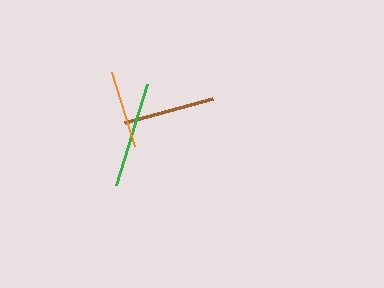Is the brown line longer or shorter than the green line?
The green line is longer than the brown line.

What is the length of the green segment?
The green segment is approximately 105 pixels long.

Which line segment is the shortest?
The orange line is the shortest at approximately 78 pixels.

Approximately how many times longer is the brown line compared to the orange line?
The brown line is approximately 1.2 times the length of the orange line.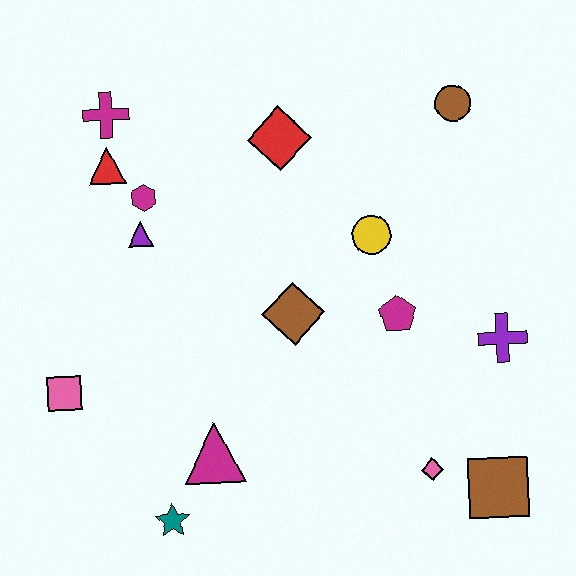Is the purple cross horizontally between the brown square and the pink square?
No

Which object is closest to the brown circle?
The yellow circle is closest to the brown circle.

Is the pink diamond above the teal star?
Yes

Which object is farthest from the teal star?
The brown circle is farthest from the teal star.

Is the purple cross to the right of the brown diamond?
Yes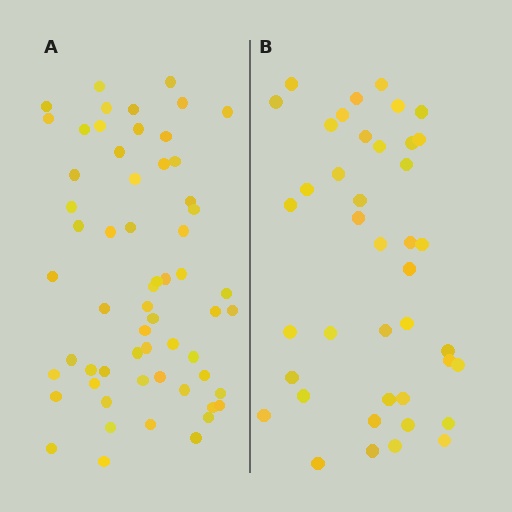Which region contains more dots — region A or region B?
Region A (the left region) has more dots.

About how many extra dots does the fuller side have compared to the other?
Region A has approximately 20 more dots than region B.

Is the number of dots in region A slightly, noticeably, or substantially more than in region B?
Region A has substantially more. The ratio is roughly 1.5 to 1.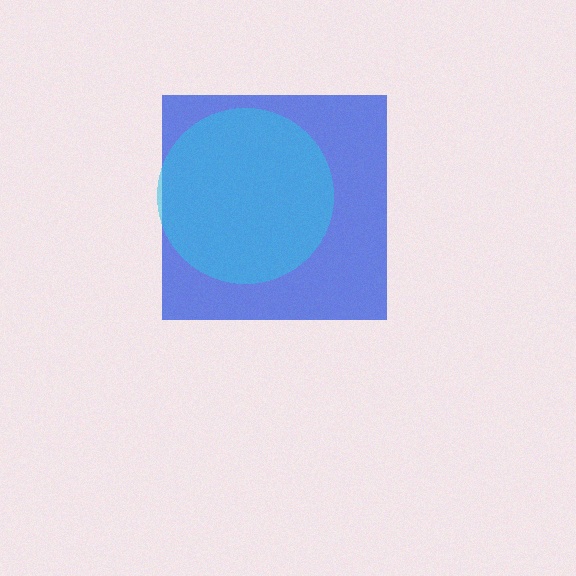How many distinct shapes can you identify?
There are 2 distinct shapes: a blue square, a cyan circle.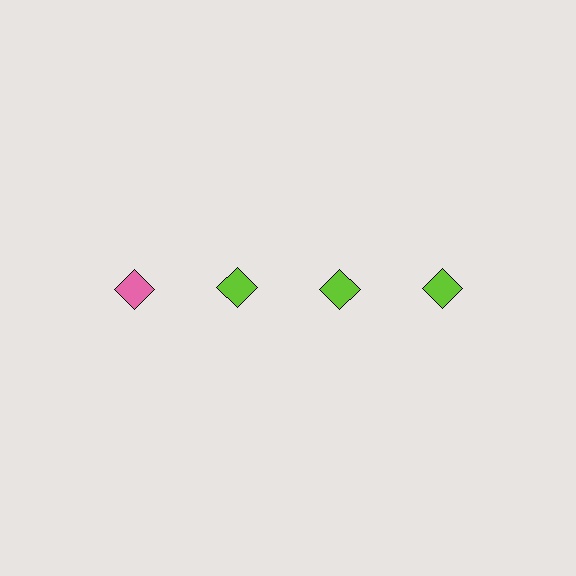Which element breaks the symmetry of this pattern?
The pink diamond in the top row, leftmost column breaks the symmetry. All other shapes are lime diamonds.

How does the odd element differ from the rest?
It has a different color: pink instead of lime.